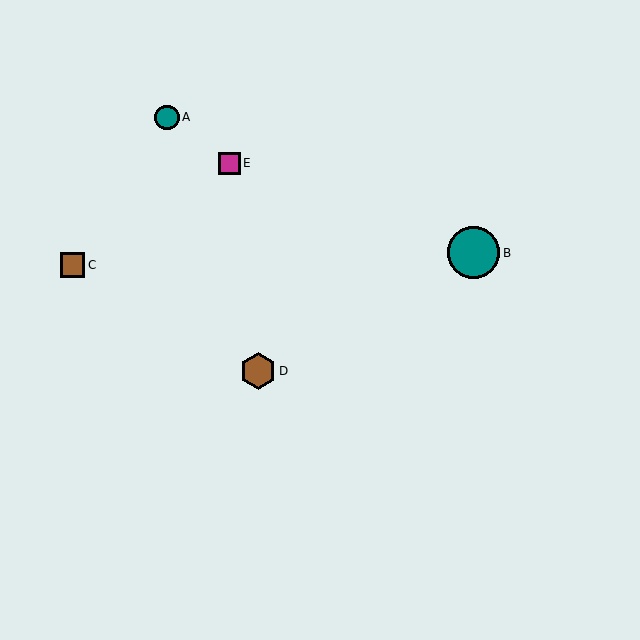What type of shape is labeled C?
Shape C is a brown square.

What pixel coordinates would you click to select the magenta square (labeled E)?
Click at (229, 163) to select the magenta square E.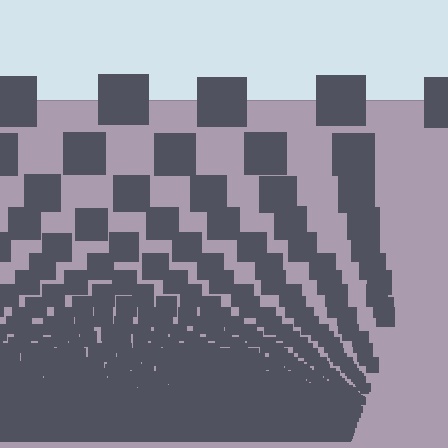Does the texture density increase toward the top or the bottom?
Density increases toward the bottom.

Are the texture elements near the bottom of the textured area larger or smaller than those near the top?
Smaller. The gradient is inverted — elements near the bottom are smaller and denser.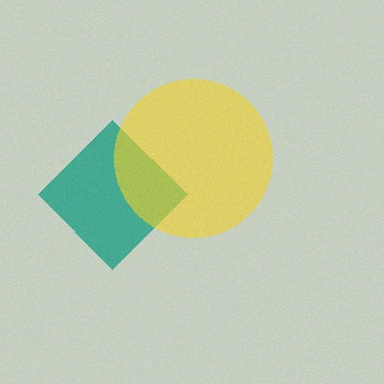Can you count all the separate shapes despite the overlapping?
Yes, there are 2 separate shapes.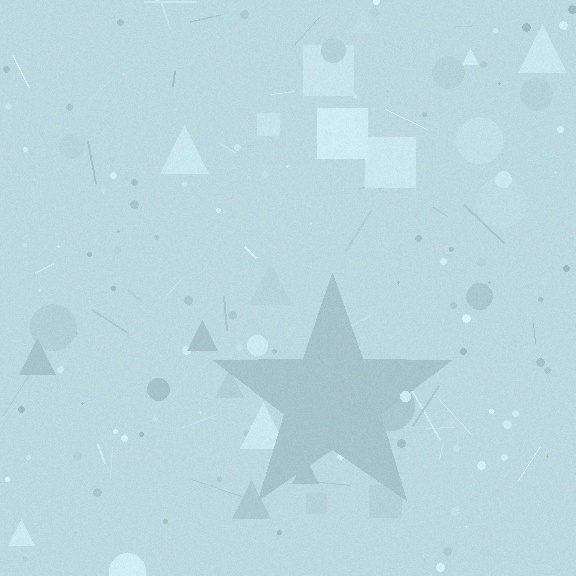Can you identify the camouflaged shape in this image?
The camouflaged shape is a star.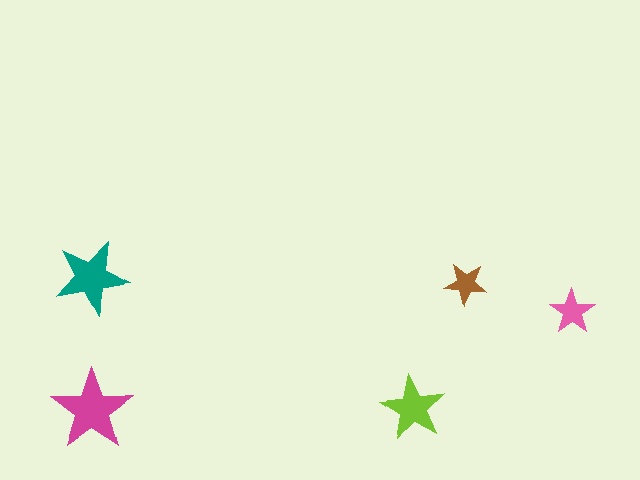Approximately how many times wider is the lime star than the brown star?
About 1.5 times wider.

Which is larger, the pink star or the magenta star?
The magenta one.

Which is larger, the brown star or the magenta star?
The magenta one.